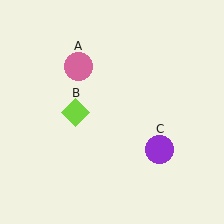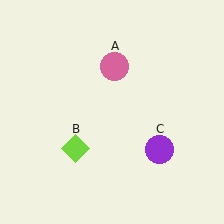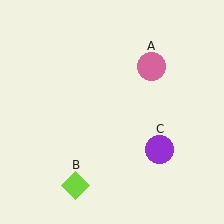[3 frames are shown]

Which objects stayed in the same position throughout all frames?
Purple circle (object C) remained stationary.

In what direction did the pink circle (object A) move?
The pink circle (object A) moved right.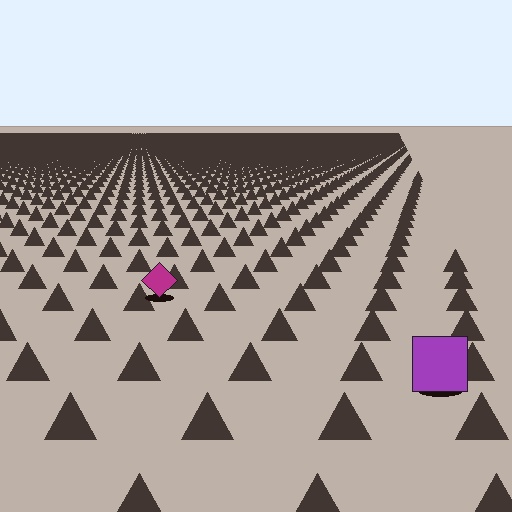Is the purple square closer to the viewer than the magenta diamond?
Yes. The purple square is closer — you can tell from the texture gradient: the ground texture is coarser near it.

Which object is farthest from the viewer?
The magenta diamond is farthest from the viewer. It appears smaller and the ground texture around it is denser.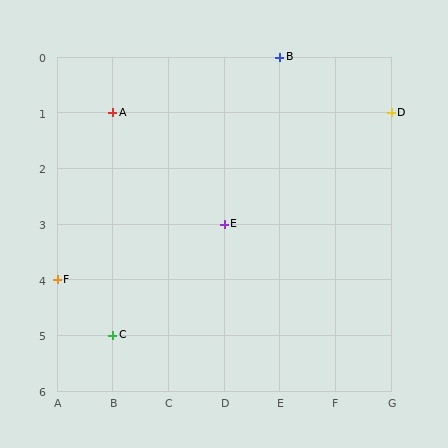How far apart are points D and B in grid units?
Points D and B are 2 columns and 1 row apart (about 2.2 grid units diagonally).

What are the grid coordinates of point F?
Point F is at grid coordinates (A, 4).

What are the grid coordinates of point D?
Point D is at grid coordinates (G, 1).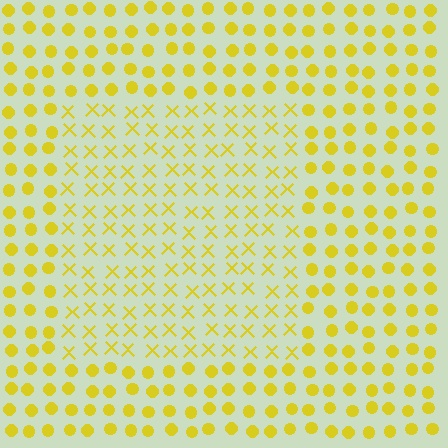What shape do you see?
I see a rectangle.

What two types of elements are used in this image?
The image uses X marks inside the rectangle region and circles outside it.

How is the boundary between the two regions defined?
The boundary is defined by a change in element shape: X marks inside vs. circles outside. All elements share the same color and spacing.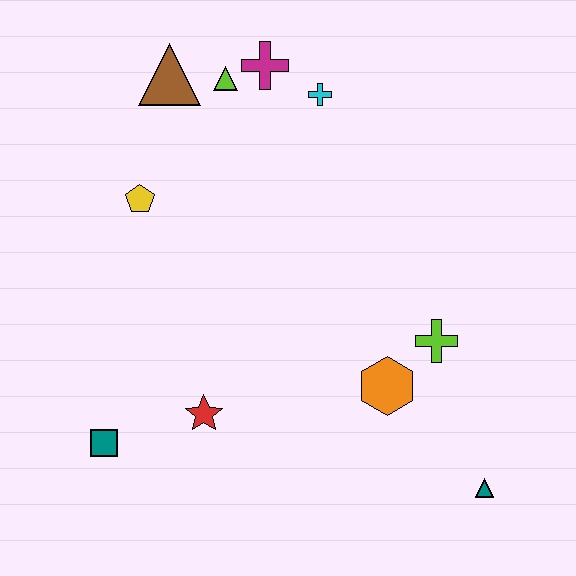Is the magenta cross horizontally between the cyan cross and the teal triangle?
No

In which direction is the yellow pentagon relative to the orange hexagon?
The yellow pentagon is to the left of the orange hexagon.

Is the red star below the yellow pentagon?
Yes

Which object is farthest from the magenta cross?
The teal triangle is farthest from the magenta cross.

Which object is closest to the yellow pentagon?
The brown triangle is closest to the yellow pentagon.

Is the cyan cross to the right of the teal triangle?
No